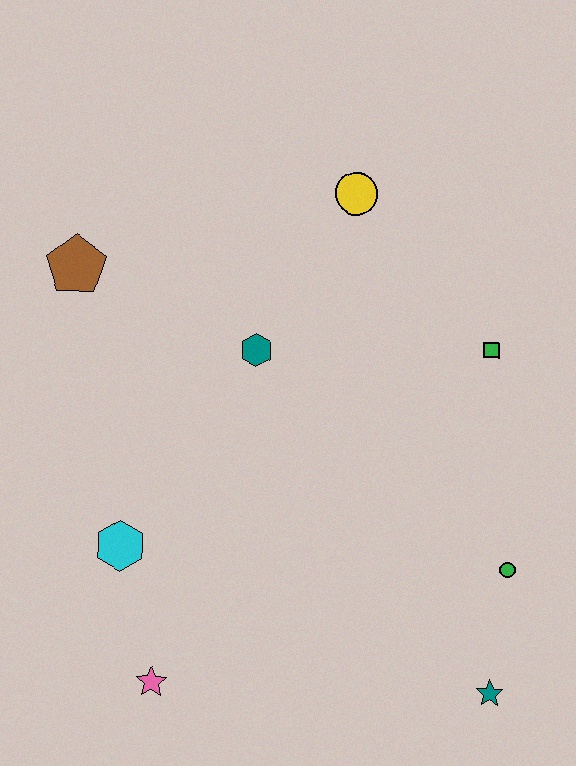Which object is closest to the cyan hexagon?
The pink star is closest to the cyan hexagon.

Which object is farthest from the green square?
The pink star is farthest from the green square.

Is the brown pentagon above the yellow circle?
No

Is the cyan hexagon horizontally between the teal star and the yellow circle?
No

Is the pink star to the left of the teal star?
Yes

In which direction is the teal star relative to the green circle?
The teal star is below the green circle.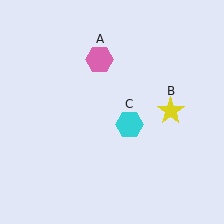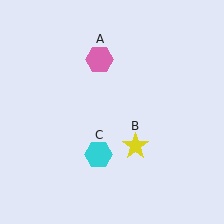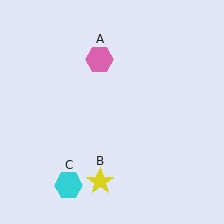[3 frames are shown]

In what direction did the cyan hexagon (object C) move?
The cyan hexagon (object C) moved down and to the left.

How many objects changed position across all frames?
2 objects changed position: yellow star (object B), cyan hexagon (object C).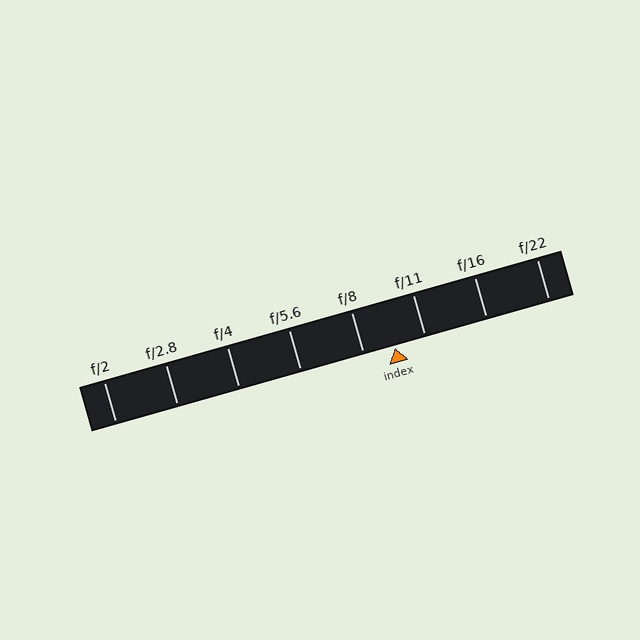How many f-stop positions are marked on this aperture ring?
There are 8 f-stop positions marked.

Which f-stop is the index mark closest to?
The index mark is closest to f/8.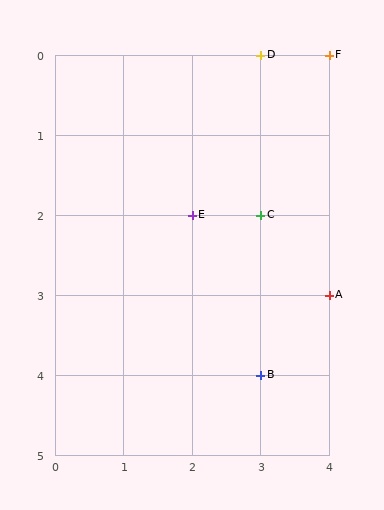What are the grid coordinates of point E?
Point E is at grid coordinates (2, 2).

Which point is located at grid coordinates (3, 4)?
Point B is at (3, 4).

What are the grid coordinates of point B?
Point B is at grid coordinates (3, 4).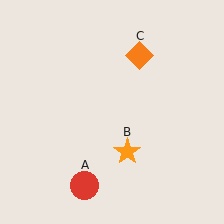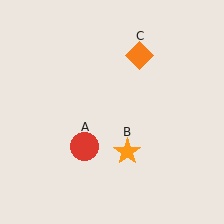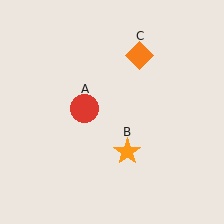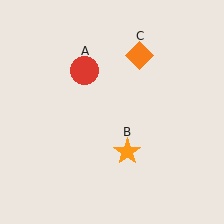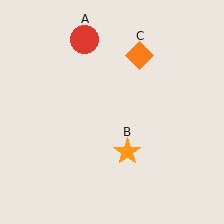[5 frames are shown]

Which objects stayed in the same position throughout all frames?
Orange star (object B) and orange diamond (object C) remained stationary.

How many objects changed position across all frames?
1 object changed position: red circle (object A).